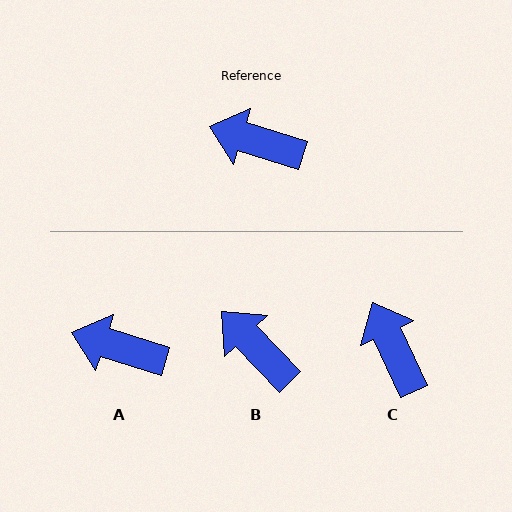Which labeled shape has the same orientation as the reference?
A.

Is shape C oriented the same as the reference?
No, it is off by about 48 degrees.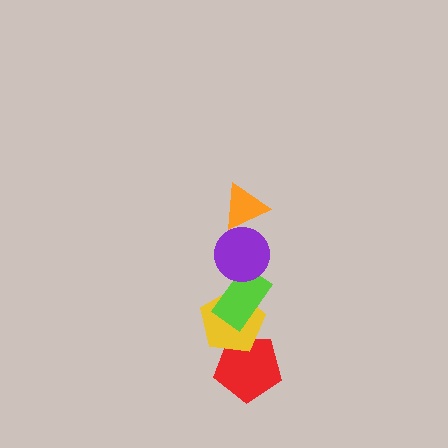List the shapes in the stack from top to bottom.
From top to bottom: the orange triangle, the purple circle, the lime rectangle, the yellow pentagon, the red pentagon.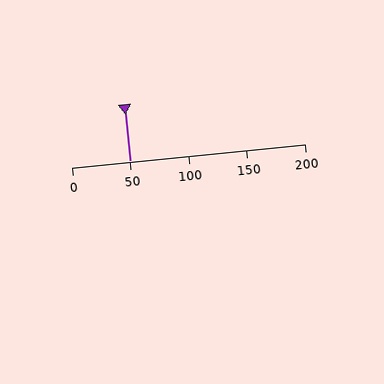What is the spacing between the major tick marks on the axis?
The major ticks are spaced 50 apart.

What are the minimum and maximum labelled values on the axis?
The axis runs from 0 to 200.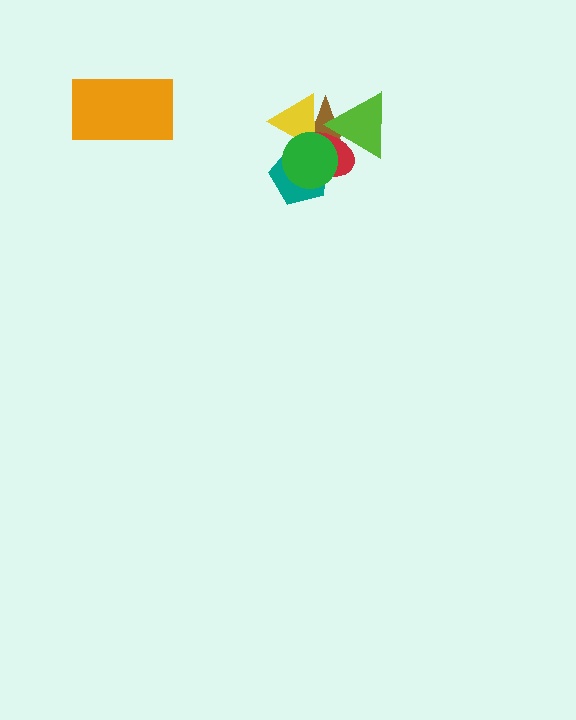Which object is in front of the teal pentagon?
The green circle is in front of the teal pentagon.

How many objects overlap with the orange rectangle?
0 objects overlap with the orange rectangle.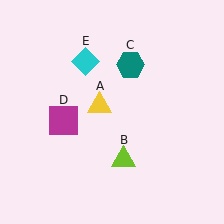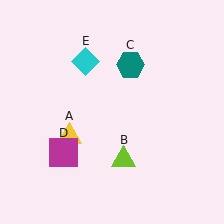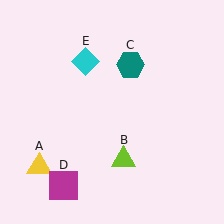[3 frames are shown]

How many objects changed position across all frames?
2 objects changed position: yellow triangle (object A), magenta square (object D).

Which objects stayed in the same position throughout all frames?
Lime triangle (object B) and teal hexagon (object C) and cyan diamond (object E) remained stationary.